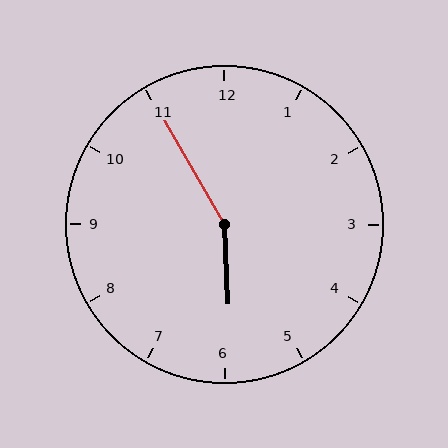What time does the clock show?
5:55.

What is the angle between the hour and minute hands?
Approximately 152 degrees.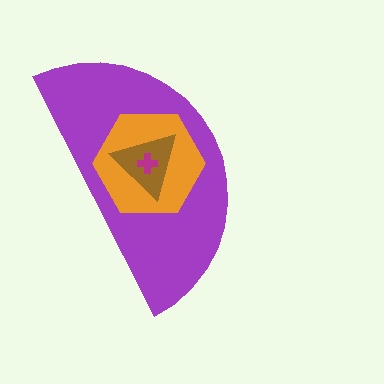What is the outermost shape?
The purple semicircle.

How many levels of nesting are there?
4.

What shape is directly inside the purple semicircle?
The orange hexagon.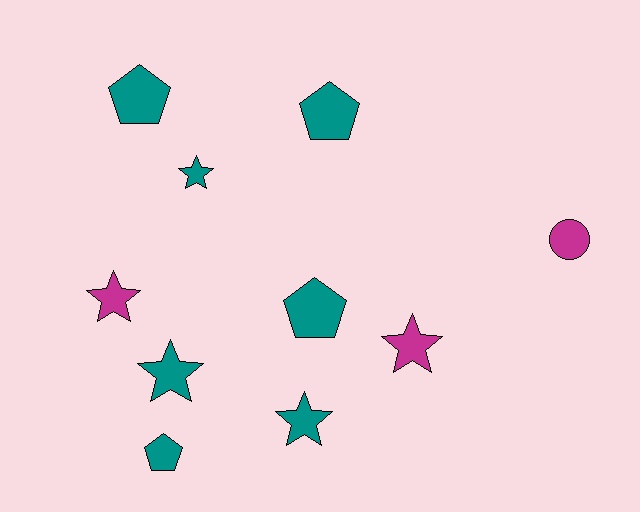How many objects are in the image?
There are 10 objects.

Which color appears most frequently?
Teal, with 7 objects.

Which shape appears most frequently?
Star, with 5 objects.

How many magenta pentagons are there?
There are no magenta pentagons.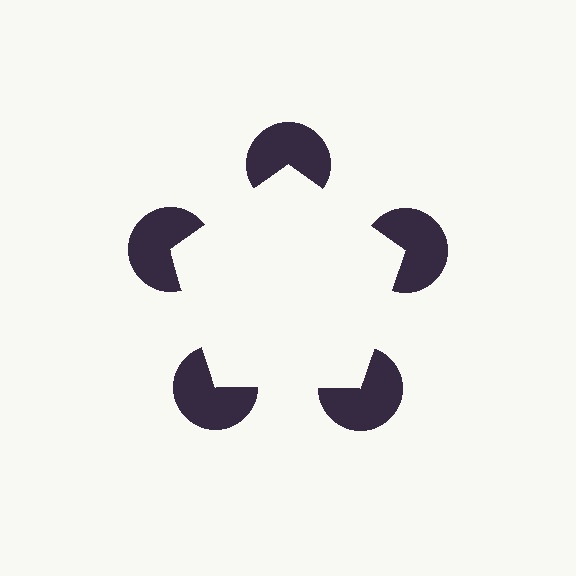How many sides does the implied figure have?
5 sides.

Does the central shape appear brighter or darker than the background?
It typically appears slightly brighter than the background, even though no actual brightness change is drawn.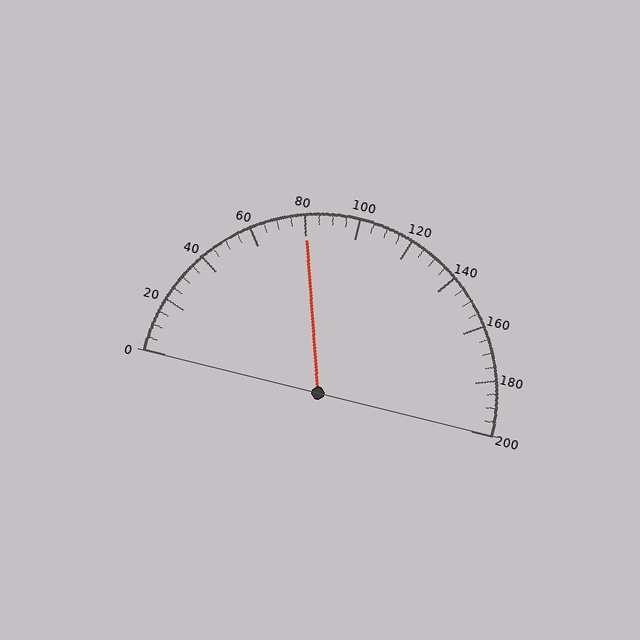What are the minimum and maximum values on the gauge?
The gauge ranges from 0 to 200.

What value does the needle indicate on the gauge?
The needle indicates approximately 80.